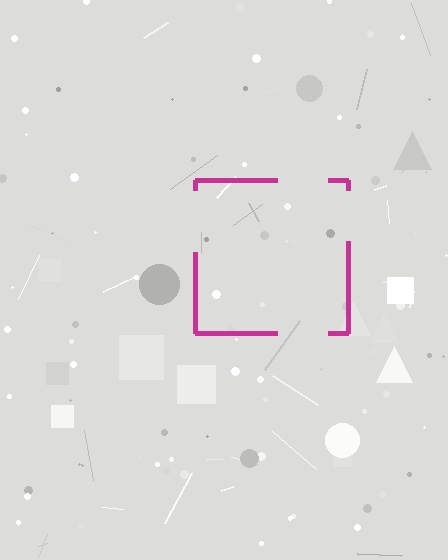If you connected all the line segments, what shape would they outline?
They would outline a square.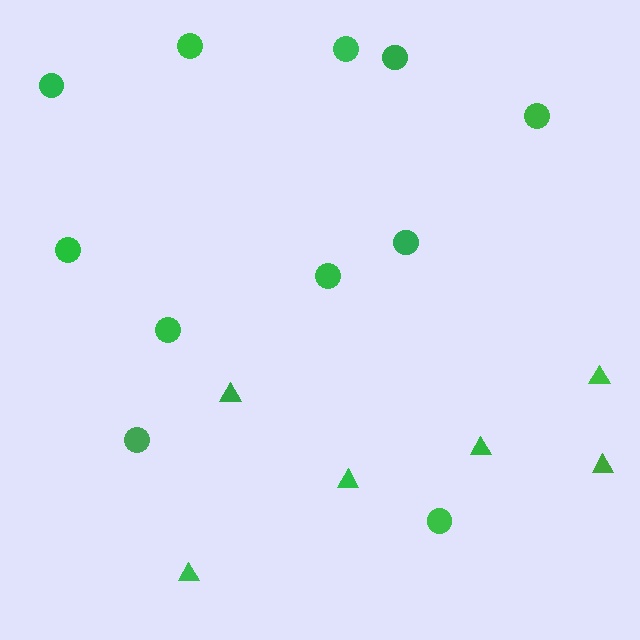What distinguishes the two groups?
There are 2 groups: one group of circles (11) and one group of triangles (6).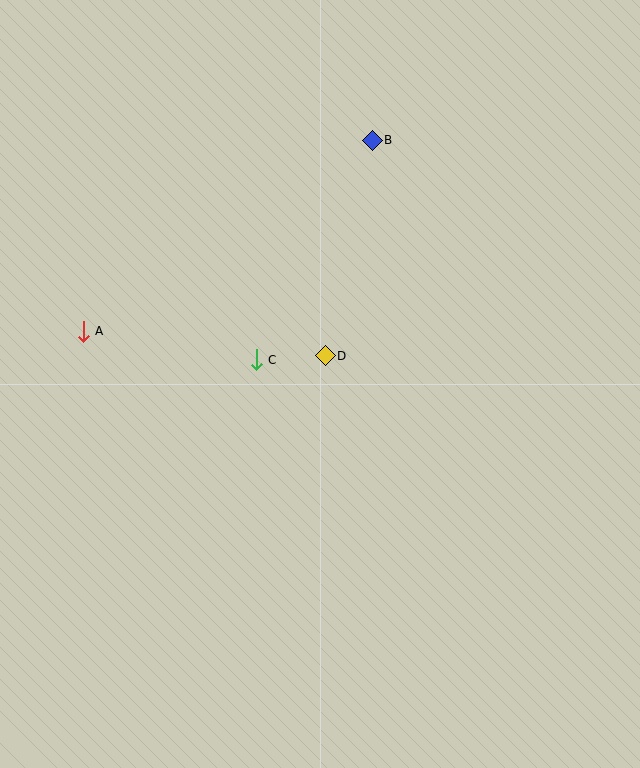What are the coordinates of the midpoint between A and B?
The midpoint between A and B is at (228, 236).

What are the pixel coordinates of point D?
Point D is at (325, 356).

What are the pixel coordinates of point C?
Point C is at (256, 360).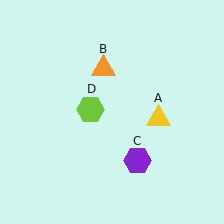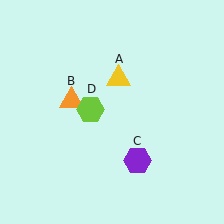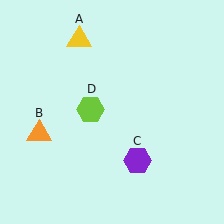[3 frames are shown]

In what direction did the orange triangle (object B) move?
The orange triangle (object B) moved down and to the left.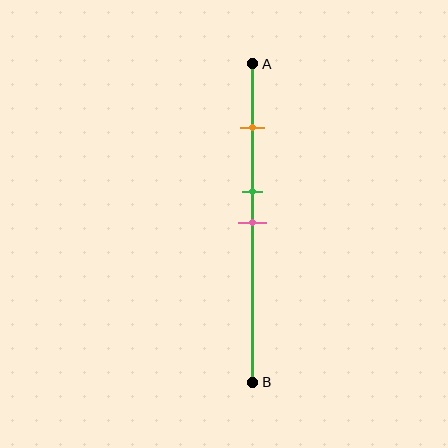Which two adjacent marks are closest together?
The green and pink marks are the closest adjacent pair.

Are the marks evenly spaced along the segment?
No, the marks are not evenly spaced.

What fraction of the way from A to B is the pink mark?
The pink mark is approximately 50% (0.5) of the way from A to B.